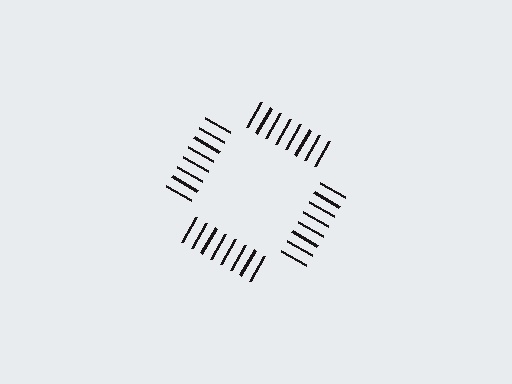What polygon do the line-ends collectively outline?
An illusory square — the line segments terminate on its edges but no continuous stroke is drawn.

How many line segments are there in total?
32 — 8 along each of the 4 edges.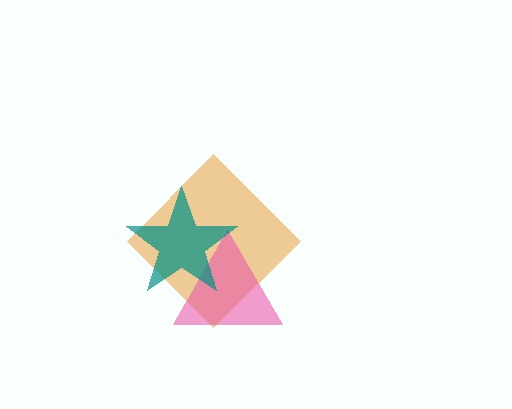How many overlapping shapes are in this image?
There are 3 overlapping shapes in the image.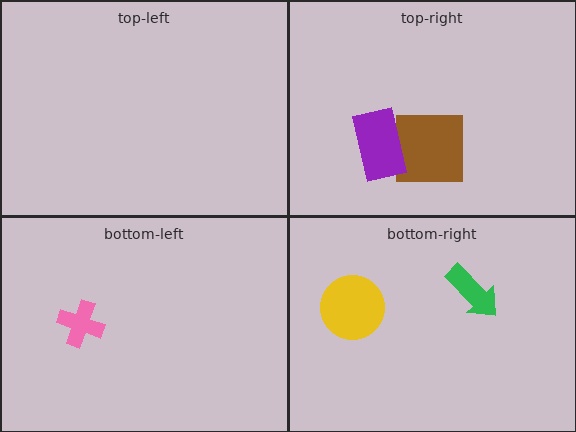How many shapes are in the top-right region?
2.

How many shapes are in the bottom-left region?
1.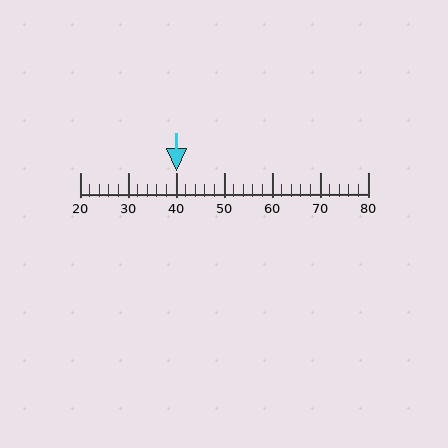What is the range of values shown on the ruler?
The ruler shows values from 20 to 80.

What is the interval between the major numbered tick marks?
The major tick marks are spaced 10 units apart.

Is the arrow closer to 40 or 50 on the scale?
The arrow is closer to 40.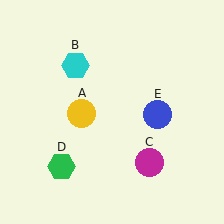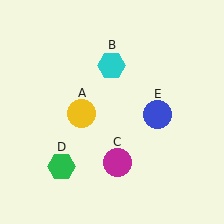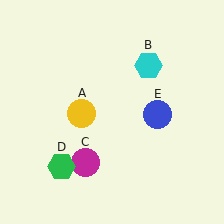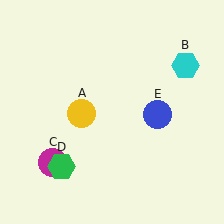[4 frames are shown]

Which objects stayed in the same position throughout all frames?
Yellow circle (object A) and green hexagon (object D) and blue circle (object E) remained stationary.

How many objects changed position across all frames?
2 objects changed position: cyan hexagon (object B), magenta circle (object C).